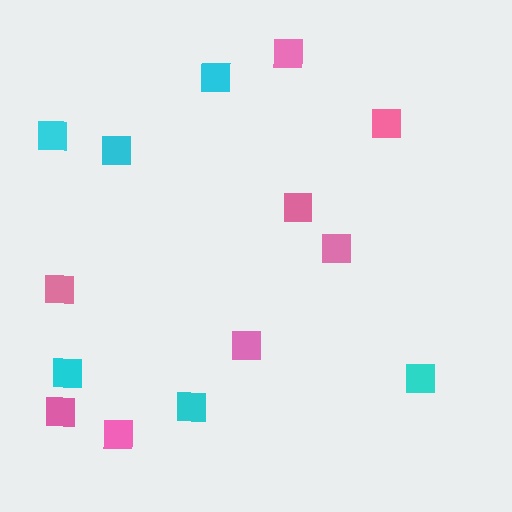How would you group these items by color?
There are 2 groups: one group of cyan squares (6) and one group of pink squares (8).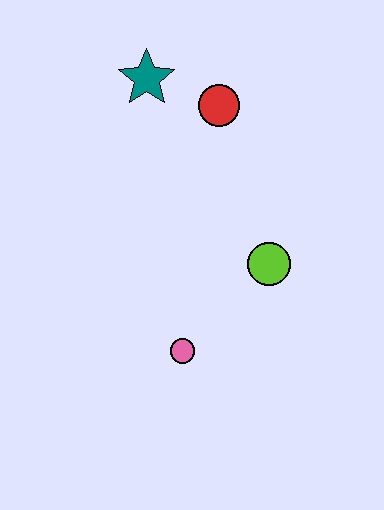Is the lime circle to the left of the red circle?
No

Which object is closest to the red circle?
The teal star is closest to the red circle.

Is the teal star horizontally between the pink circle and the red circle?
No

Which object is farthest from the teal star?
The pink circle is farthest from the teal star.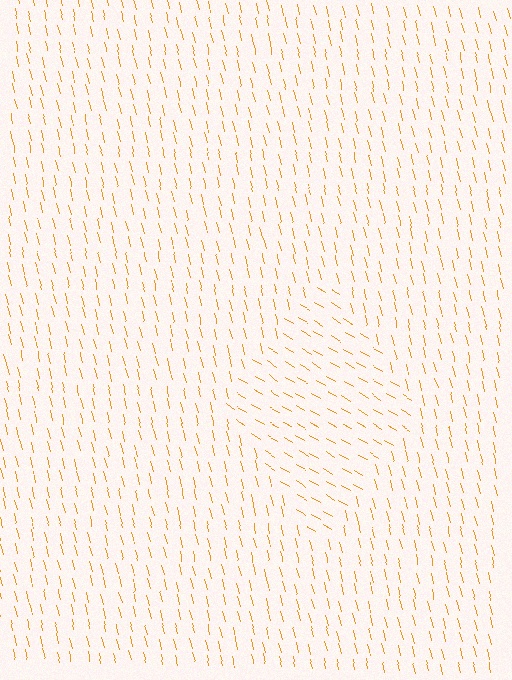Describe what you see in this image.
The image is filled with small orange line segments. A diamond region in the image has lines oriented differently from the surrounding lines, creating a visible texture boundary.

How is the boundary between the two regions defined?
The boundary is defined purely by a change in line orientation (approximately 45 degrees difference). All lines are the same color and thickness.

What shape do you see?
I see a diamond.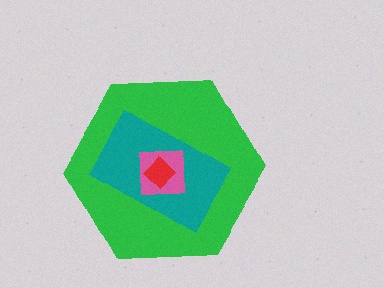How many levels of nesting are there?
4.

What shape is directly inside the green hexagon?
The teal rectangle.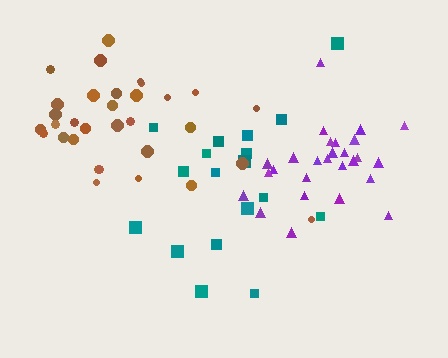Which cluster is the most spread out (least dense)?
Teal.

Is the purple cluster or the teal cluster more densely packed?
Purple.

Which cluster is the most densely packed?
Purple.